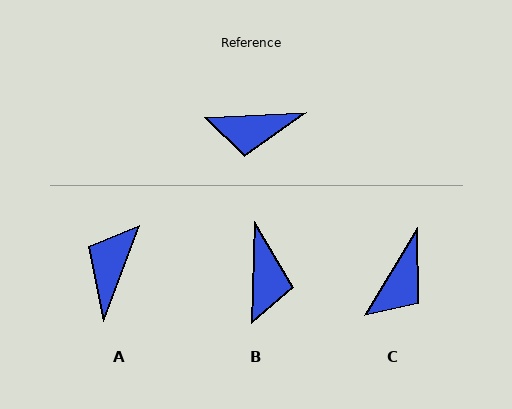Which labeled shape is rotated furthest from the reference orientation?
A, about 113 degrees away.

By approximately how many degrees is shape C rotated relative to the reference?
Approximately 56 degrees counter-clockwise.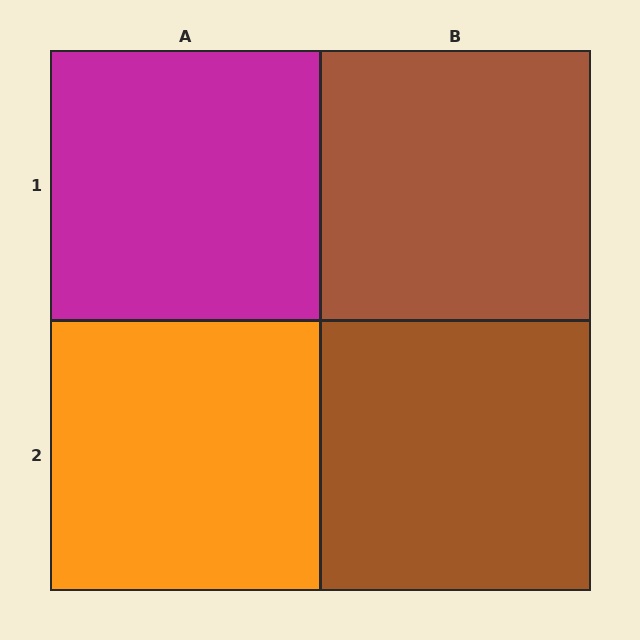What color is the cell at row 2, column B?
Brown.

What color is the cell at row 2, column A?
Orange.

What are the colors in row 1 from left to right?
Magenta, brown.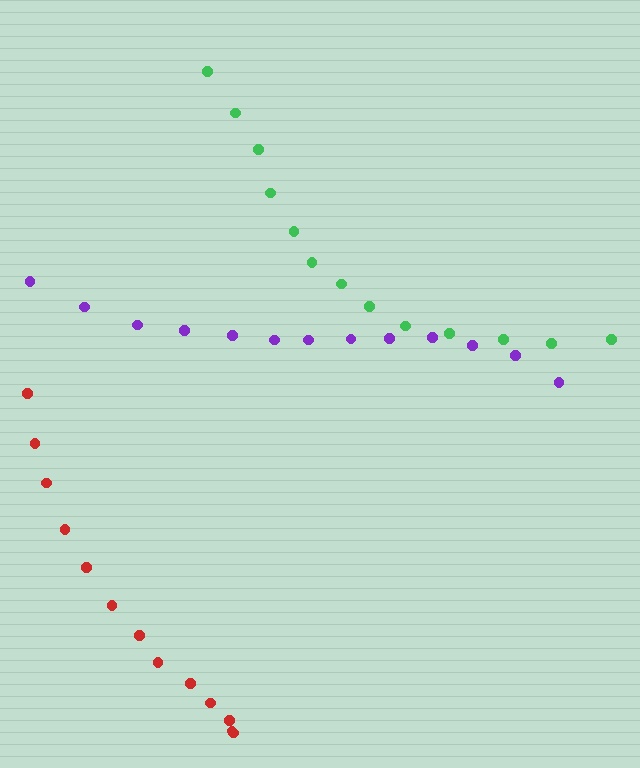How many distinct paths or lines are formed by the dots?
There are 3 distinct paths.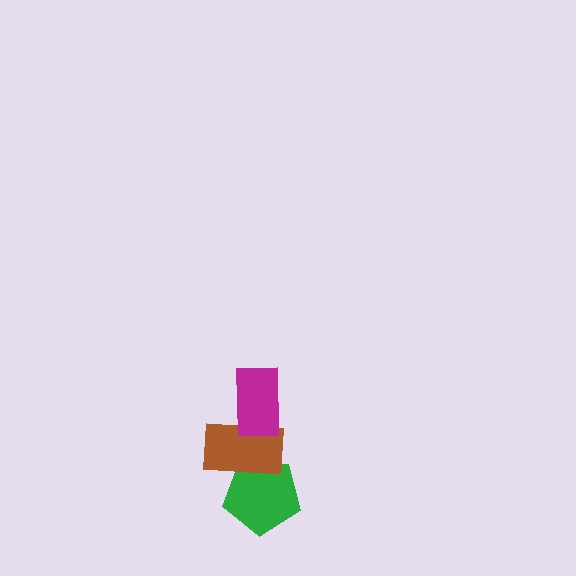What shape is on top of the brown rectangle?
The magenta rectangle is on top of the brown rectangle.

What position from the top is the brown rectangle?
The brown rectangle is 2nd from the top.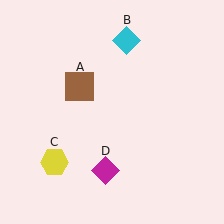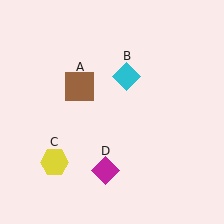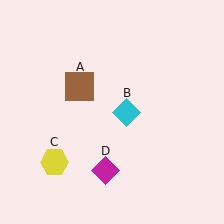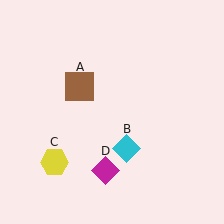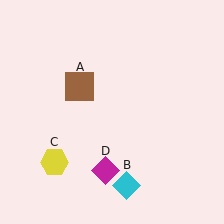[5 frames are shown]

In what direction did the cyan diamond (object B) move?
The cyan diamond (object B) moved down.